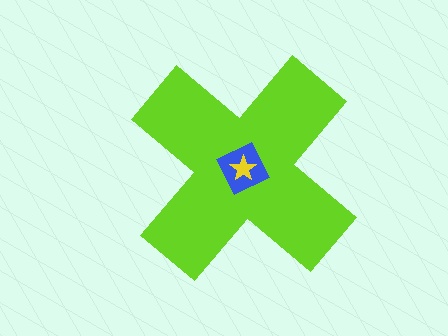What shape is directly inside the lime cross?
The blue square.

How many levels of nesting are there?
3.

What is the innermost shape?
The yellow star.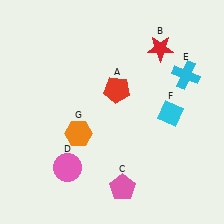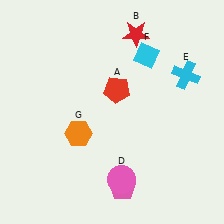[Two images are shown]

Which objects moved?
The objects that moved are: the red star (B), the pink circle (D), the cyan diamond (F).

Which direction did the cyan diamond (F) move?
The cyan diamond (F) moved up.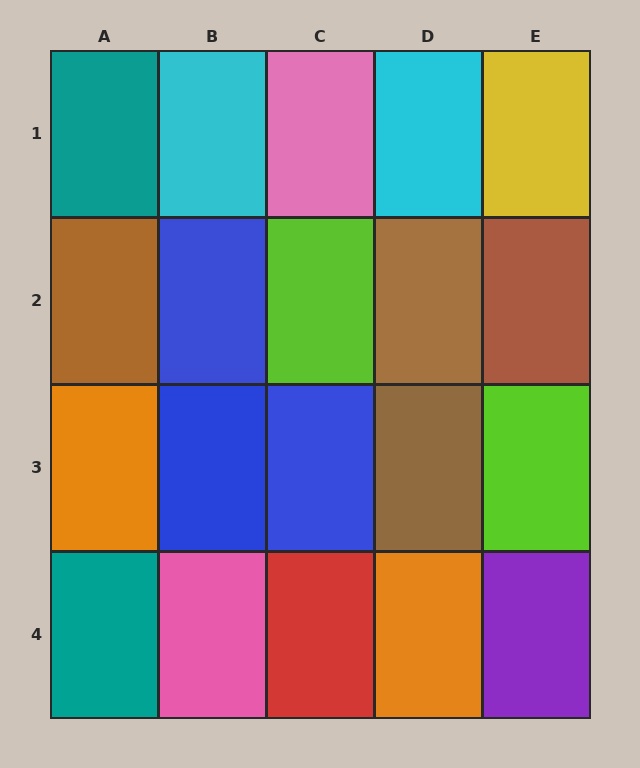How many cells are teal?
2 cells are teal.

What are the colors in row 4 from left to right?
Teal, pink, red, orange, purple.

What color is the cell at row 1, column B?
Cyan.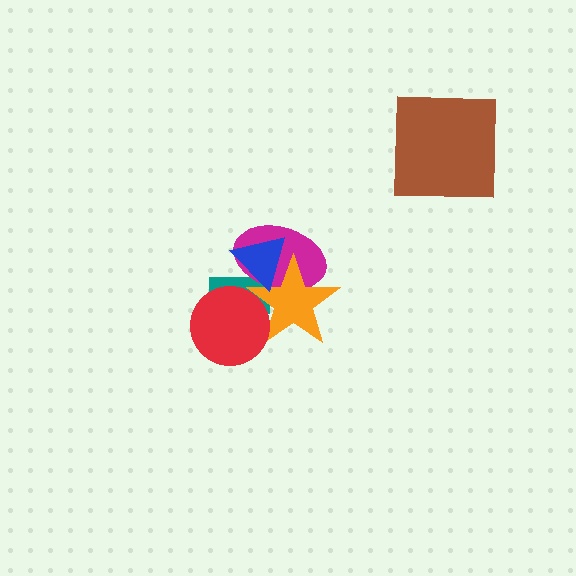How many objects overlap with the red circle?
2 objects overlap with the red circle.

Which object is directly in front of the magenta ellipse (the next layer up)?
The orange star is directly in front of the magenta ellipse.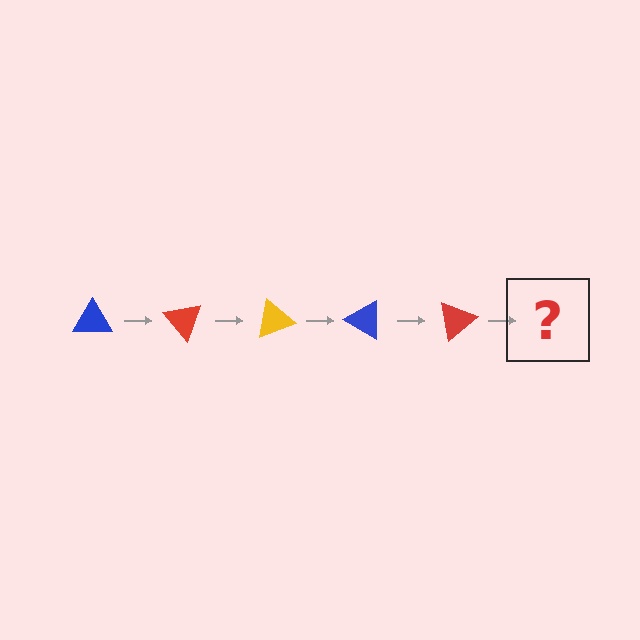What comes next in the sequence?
The next element should be a yellow triangle, rotated 250 degrees from the start.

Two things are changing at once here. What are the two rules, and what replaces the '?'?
The two rules are that it rotates 50 degrees each step and the color cycles through blue, red, and yellow. The '?' should be a yellow triangle, rotated 250 degrees from the start.